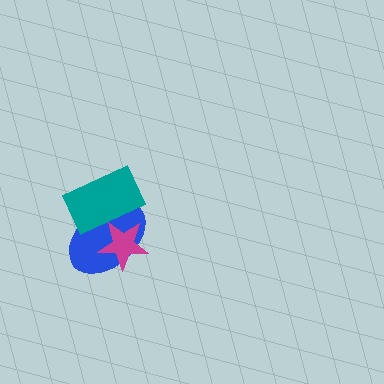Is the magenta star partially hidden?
No, no other shape covers it.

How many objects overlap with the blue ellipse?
2 objects overlap with the blue ellipse.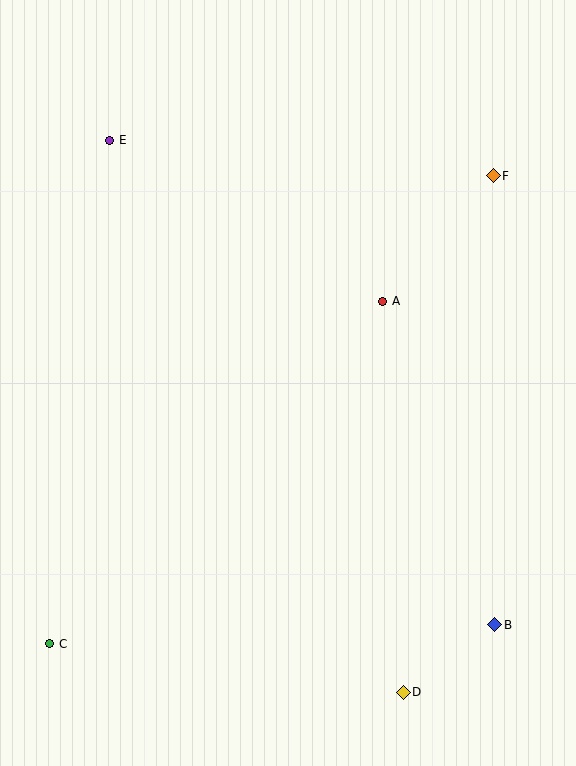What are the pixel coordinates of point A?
Point A is at (383, 301).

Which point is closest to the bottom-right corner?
Point B is closest to the bottom-right corner.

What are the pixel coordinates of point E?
Point E is at (110, 140).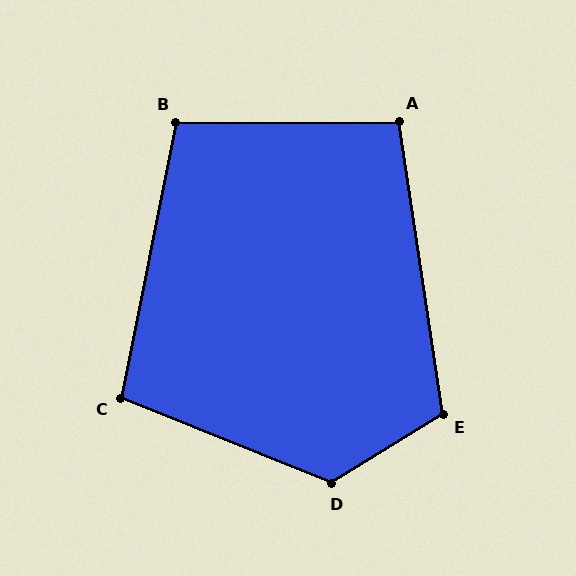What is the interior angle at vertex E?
Approximately 113 degrees (obtuse).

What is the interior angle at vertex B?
Approximately 101 degrees (obtuse).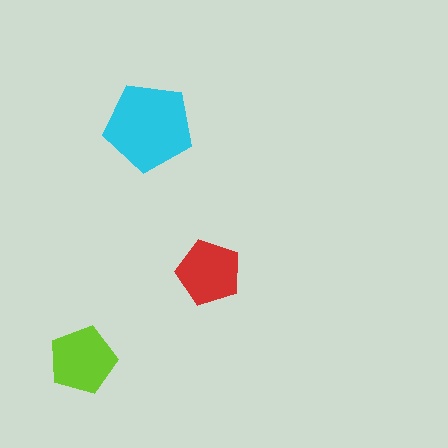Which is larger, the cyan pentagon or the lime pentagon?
The cyan one.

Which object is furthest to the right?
The red pentagon is rightmost.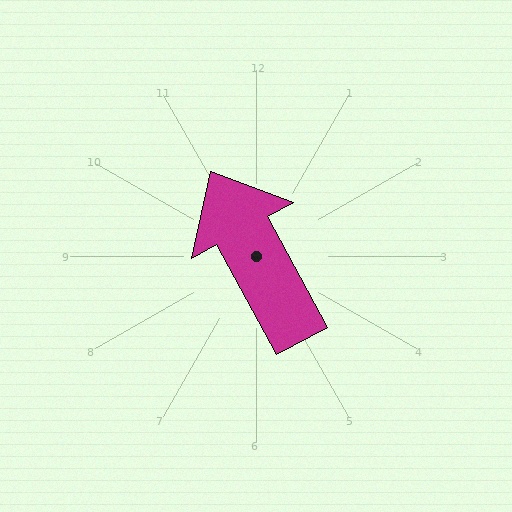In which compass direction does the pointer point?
Northwest.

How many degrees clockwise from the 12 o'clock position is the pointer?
Approximately 332 degrees.